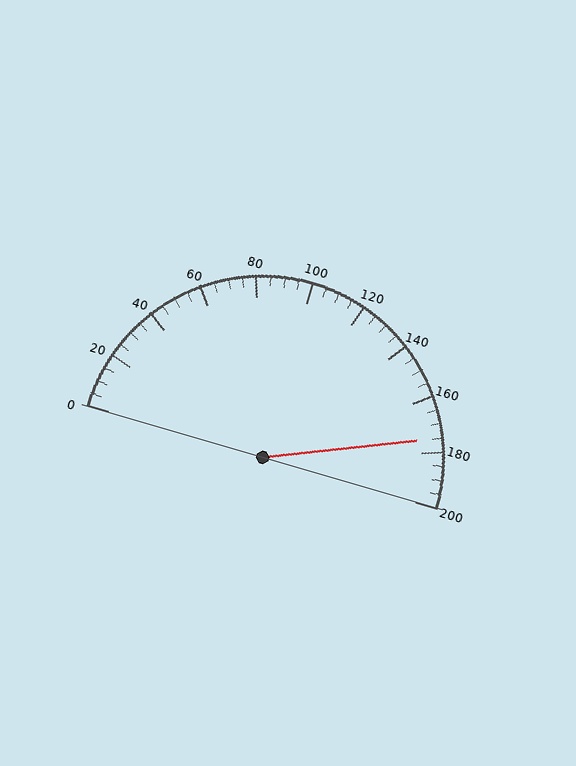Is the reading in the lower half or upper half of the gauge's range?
The reading is in the upper half of the range (0 to 200).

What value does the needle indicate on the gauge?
The needle indicates approximately 175.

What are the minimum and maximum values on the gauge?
The gauge ranges from 0 to 200.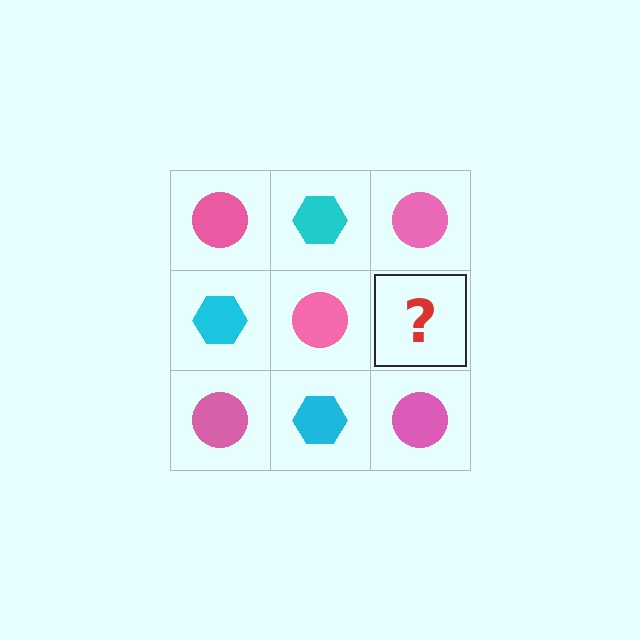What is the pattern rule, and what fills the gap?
The rule is that it alternates pink circle and cyan hexagon in a checkerboard pattern. The gap should be filled with a cyan hexagon.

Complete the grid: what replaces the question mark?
The question mark should be replaced with a cyan hexagon.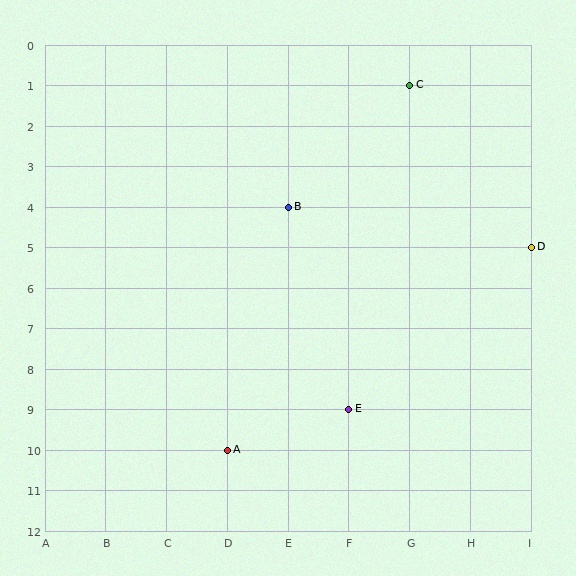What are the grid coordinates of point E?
Point E is at grid coordinates (F, 9).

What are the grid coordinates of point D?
Point D is at grid coordinates (I, 5).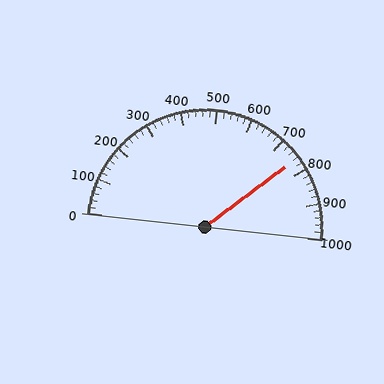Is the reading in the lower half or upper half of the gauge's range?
The reading is in the upper half of the range (0 to 1000).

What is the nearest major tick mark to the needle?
The nearest major tick mark is 800.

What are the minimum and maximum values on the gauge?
The gauge ranges from 0 to 1000.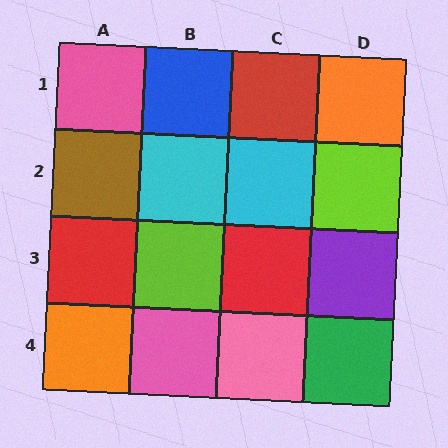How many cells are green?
1 cell is green.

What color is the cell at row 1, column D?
Orange.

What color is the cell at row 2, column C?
Cyan.